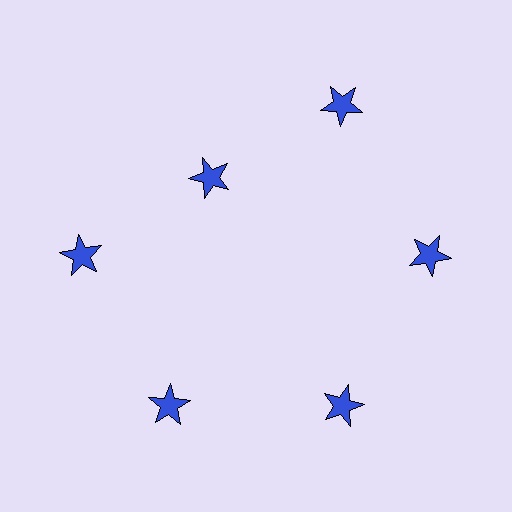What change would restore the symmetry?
The symmetry would be restored by moving it outward, back onto the ring so that all 6 stars sit at equal angles and equal distance from the center.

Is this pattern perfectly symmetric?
No. The 6 blue stars are arranged in a ring, but one element near the 11 o'clock position is pulled inward toward the center, breaking the 6-fold rotational symmetry.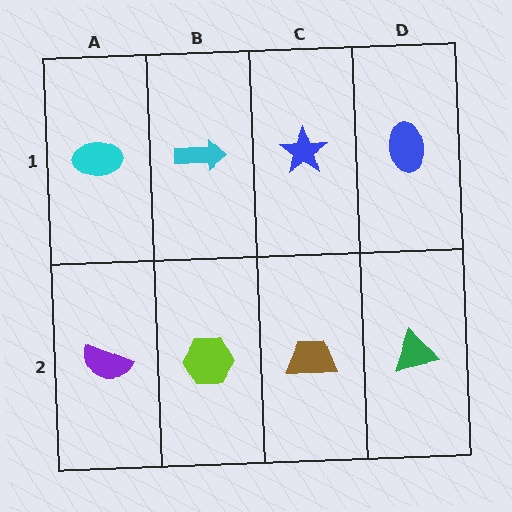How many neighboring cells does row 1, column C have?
3.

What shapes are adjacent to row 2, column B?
A cyan arrow (row 1, column B), a purple semicircle (row 2, column A), a brown trapezoid (row 2, column C).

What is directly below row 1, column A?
A purple semicircle.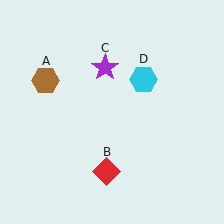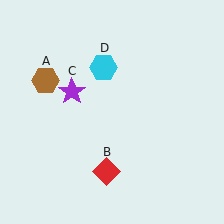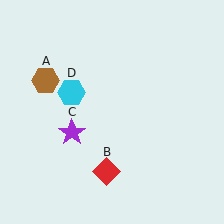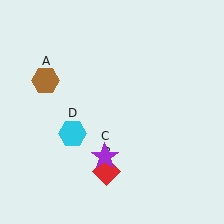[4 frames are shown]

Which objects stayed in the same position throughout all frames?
Brown hexagon (object A) and red diamond (object B) remained stationary.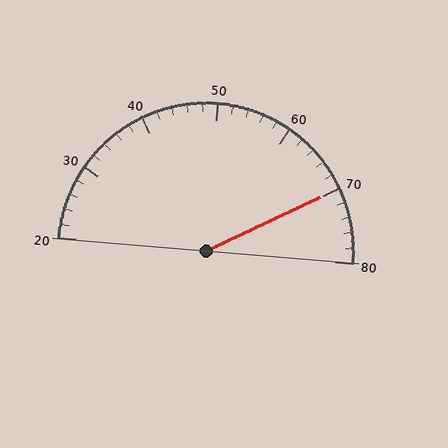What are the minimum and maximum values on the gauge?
The gauge ranges from 20 to 80.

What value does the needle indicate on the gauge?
The needle indicates approximately 70.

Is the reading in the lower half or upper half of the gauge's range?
The reading is in the upper half of the range (20 to 80).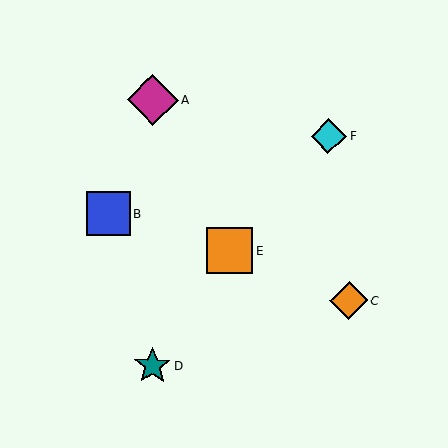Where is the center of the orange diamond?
The center of the orange diamond is at (349, 301).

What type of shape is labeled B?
Shape B is a blue square.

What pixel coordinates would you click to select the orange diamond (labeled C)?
Click at (349, 301) to select the orange diamond C.